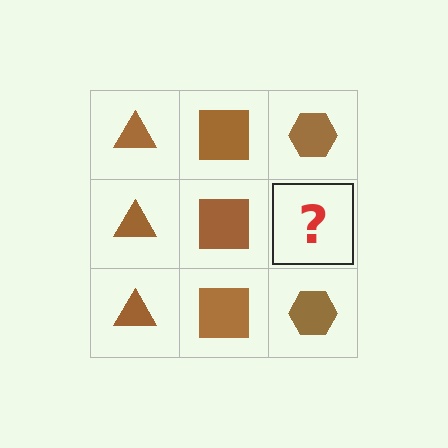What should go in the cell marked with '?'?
The missing cell should contain a brown hexagon.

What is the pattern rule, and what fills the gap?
The rule is that each column has a consistent shape. The gap should be filled with a brown hexagon.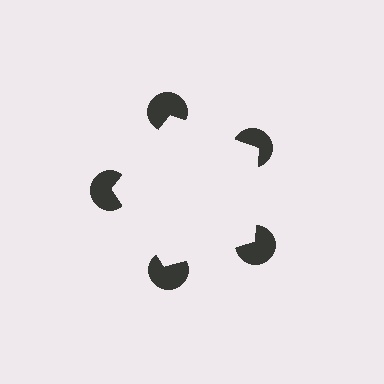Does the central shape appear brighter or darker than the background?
It typically appears slightly brighter than the background, even though no actual brightness change is drawn.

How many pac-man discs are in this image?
There are 5 — one at each vertex of the illusory pentagon.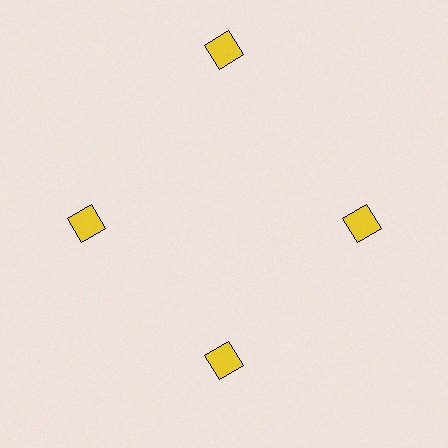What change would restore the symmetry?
The symmetry would be restored by moving it inward, back onto the ring so that all 4 diamonds sit at equal angles and equal distance from the center.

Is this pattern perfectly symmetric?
No. The 4 yellow diamonds are arranged in a ring, but one element near the 12 o'clock position is pushed outward from the center, breaking the 4-fold rotational symmetry.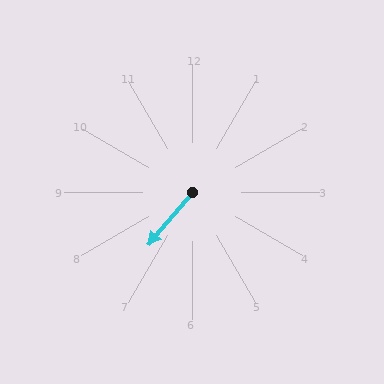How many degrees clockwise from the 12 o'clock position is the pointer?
Approximately 220 degrees.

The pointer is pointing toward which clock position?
Roughly 7 o'clock.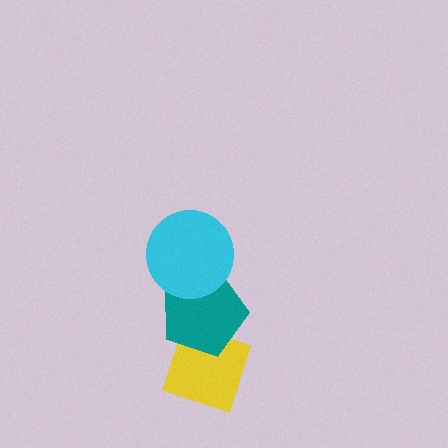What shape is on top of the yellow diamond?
The teal pentagon is on top of the yellow diamond.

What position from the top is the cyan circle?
The cyan circle is 1st from the top.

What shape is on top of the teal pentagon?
The cyan circle is on top of the teal pentagon.